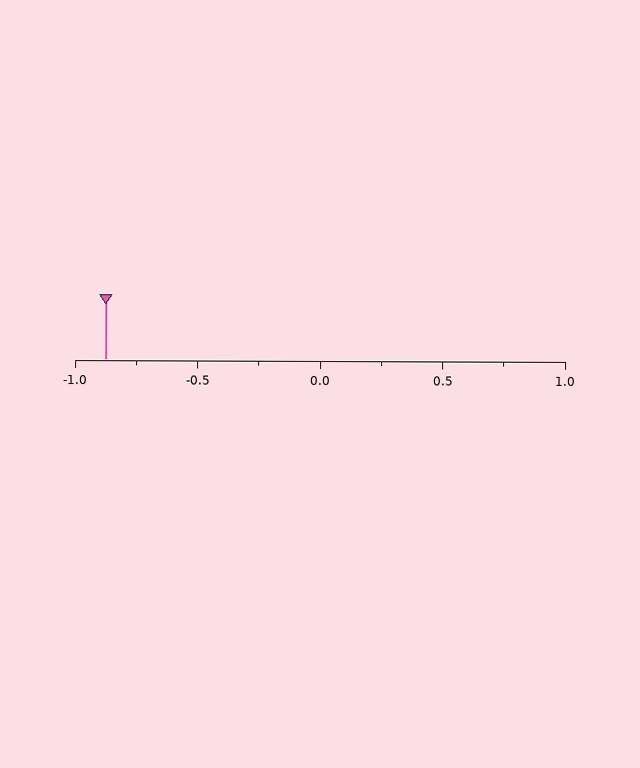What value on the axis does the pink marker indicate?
The marker indicates approximately -0.88.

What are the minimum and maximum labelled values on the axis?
The axis runs from -1.0 to 1.0.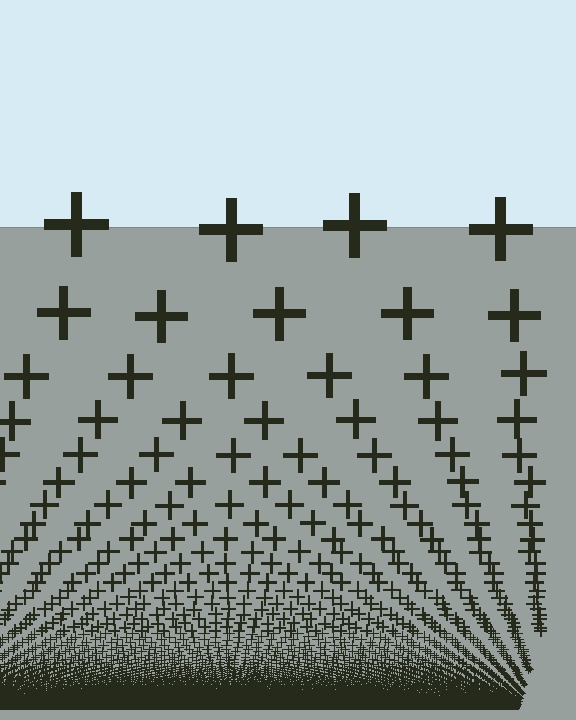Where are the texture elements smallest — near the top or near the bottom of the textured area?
Near the bottom.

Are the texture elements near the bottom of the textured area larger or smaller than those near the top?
Smaller. The gradient is inverted — elements near the bottom are smaller and denser.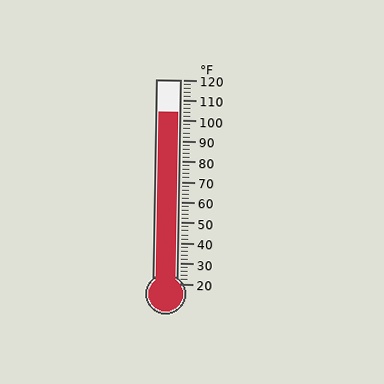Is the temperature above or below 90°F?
The temperature is above 90°F.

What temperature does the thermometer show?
The thermometer shows approximately 104°F.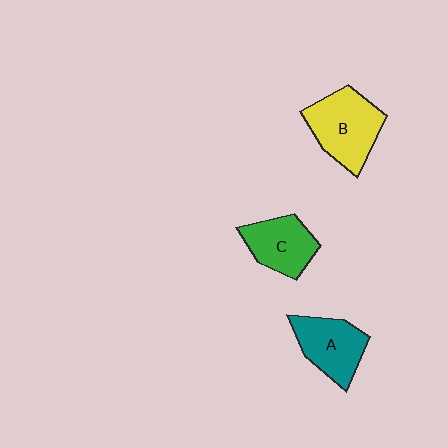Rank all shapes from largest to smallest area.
From largest to smallest: B (yellow), A (teal), C (green).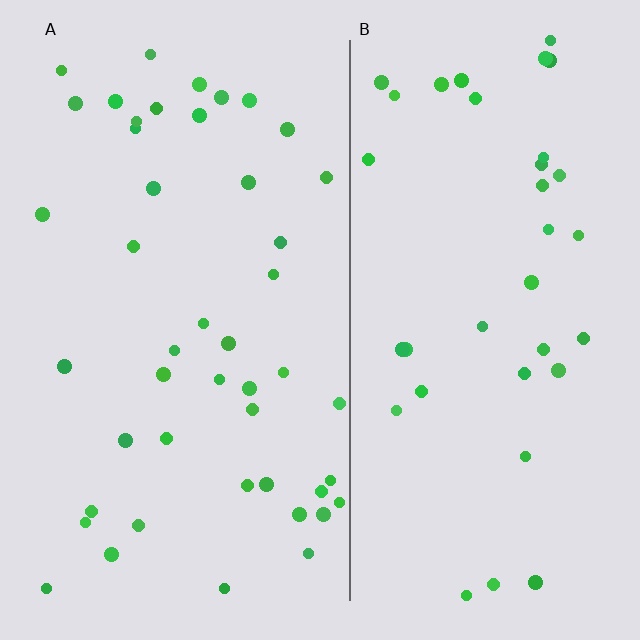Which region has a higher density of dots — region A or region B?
A (the left).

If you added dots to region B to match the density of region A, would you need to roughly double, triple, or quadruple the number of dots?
Approximately double.